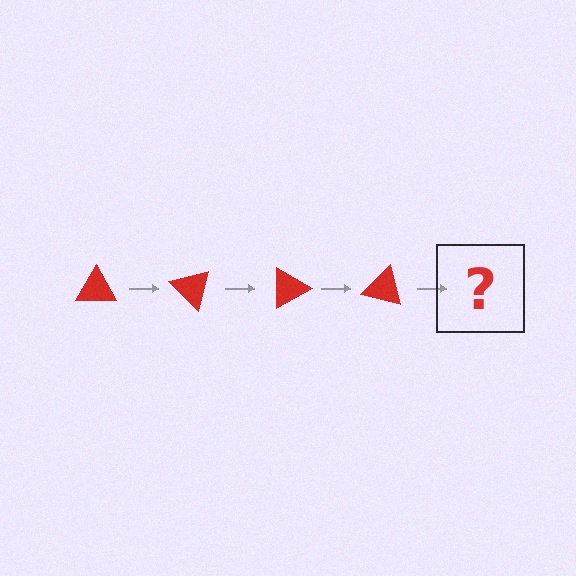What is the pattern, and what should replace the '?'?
The pattern is that the triangle rotates 45 degrees each step. The '?' should be a red triangle rotated 180 degrees.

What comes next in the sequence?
The next element should be a red triangle rotated 180 degrees.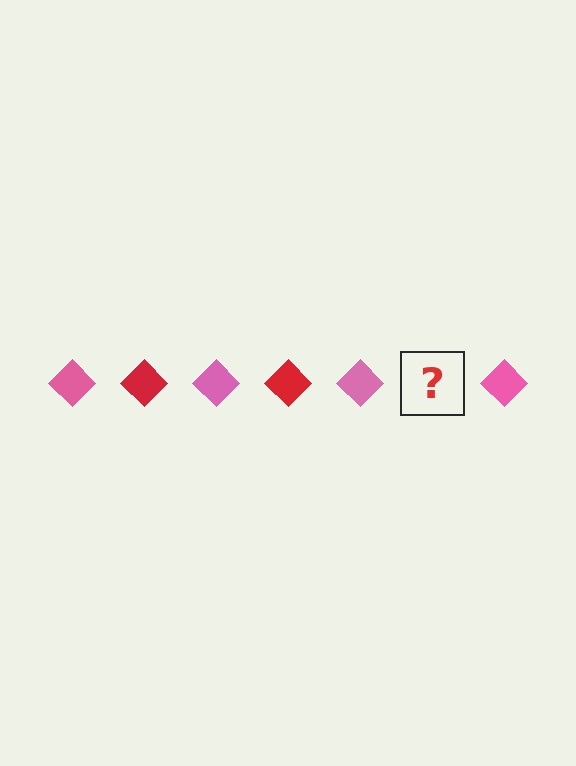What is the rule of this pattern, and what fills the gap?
The rule is that the pattern cycles through pink, red diamonds. The gap should be filled with a red diamond.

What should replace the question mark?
The question mark should be replaced with a red diamond.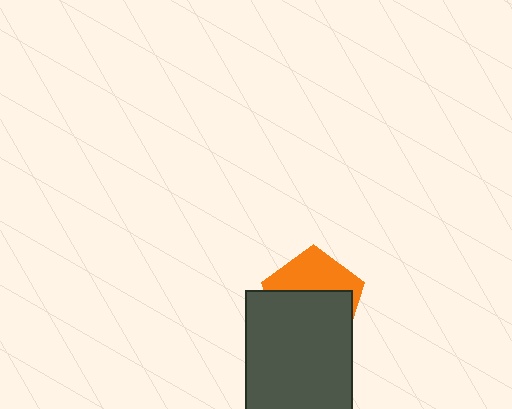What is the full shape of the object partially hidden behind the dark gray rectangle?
The partially hidden object is an orange pentagon.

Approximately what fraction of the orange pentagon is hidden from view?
Roughly 60% of the orange pentagon is hidden behind the dark gray rectangle.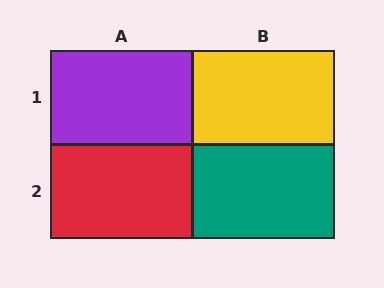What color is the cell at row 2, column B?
Teal.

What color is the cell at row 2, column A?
Red.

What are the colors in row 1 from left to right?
Purple, yellow.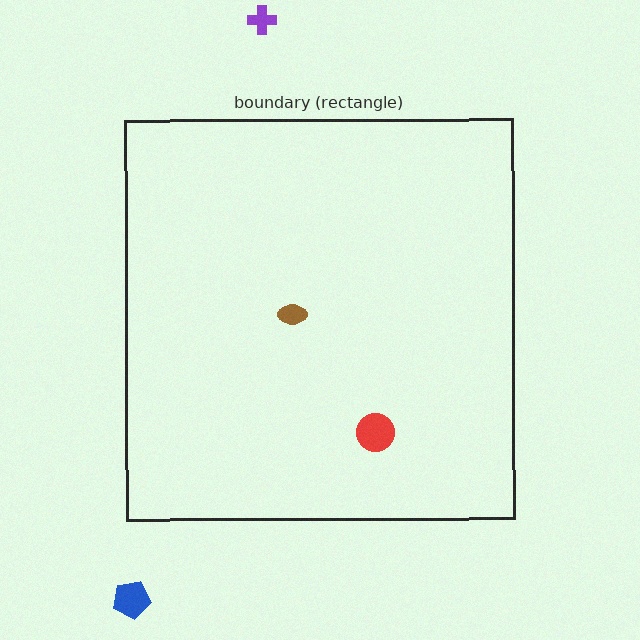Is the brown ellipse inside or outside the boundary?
Inside.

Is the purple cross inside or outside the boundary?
Outside.